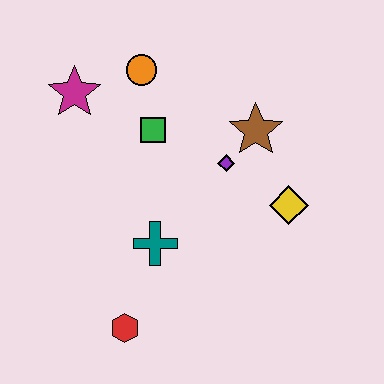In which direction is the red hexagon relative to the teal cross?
The red hexagon is below the teal cross.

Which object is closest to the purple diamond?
The brown star is closest to the purple diamond.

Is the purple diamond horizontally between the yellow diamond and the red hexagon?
Yes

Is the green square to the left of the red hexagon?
No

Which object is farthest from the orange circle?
The red hexagon is farthest from the orange circle.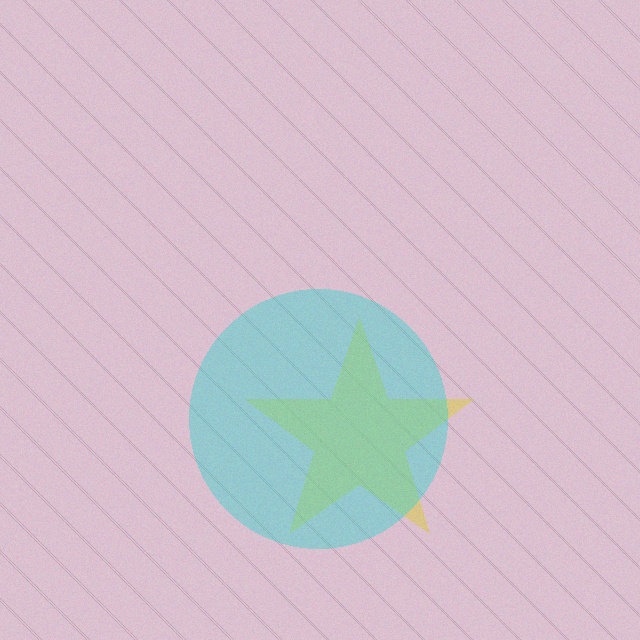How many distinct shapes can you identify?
There are 2 distinct shapes: a yellow star, a cyan circle.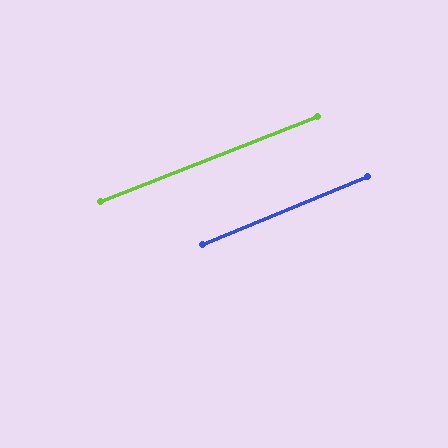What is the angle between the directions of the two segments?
Approximately 1 degree.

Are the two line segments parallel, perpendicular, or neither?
Parallel — their directions differ by only 0.9°.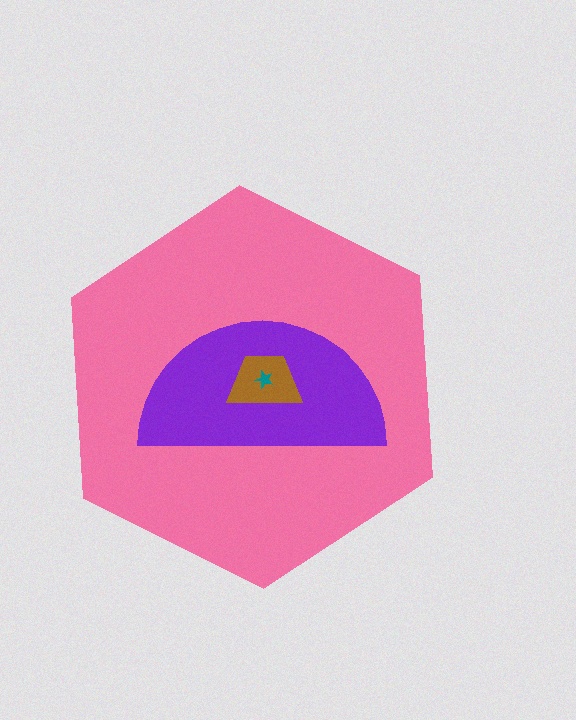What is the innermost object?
The teal star.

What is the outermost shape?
The pink hexagon.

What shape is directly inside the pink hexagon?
The purple semicircle.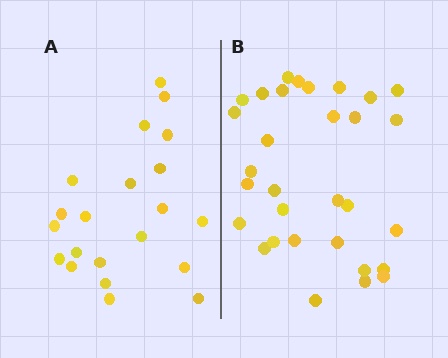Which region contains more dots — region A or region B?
Region B (the right region) has more dots.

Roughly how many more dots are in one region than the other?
Region B has roughly 10 or so more dots than region A.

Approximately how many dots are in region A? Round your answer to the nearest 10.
About 20 dots. (The exact count is 21, which rounds to 20.)